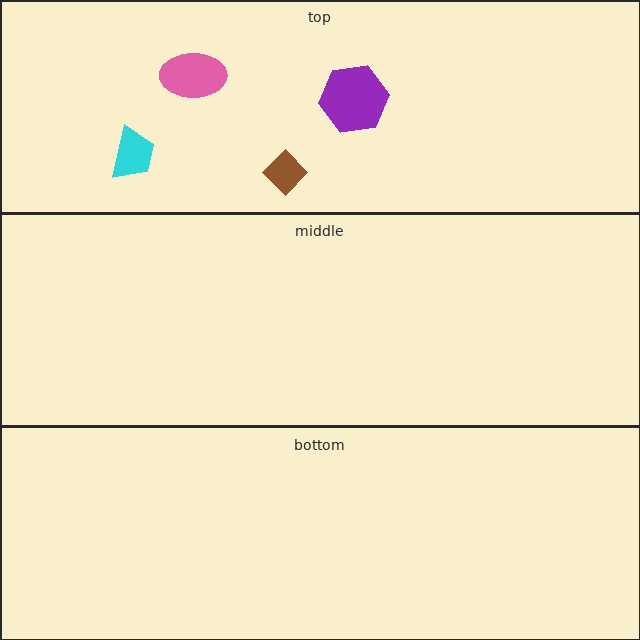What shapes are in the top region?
The cyan trapezoid, the purple hexagon, the pink ellipse, the brown diamond.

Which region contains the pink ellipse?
The top region.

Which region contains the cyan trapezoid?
The top region.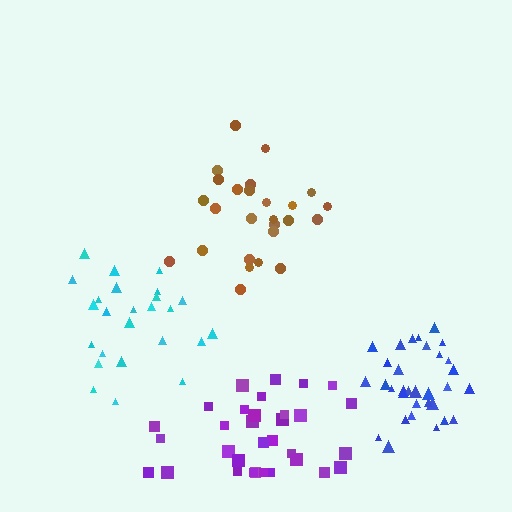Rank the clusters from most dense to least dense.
blue, brown, cyan, purple.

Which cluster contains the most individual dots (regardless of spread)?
Purple (32).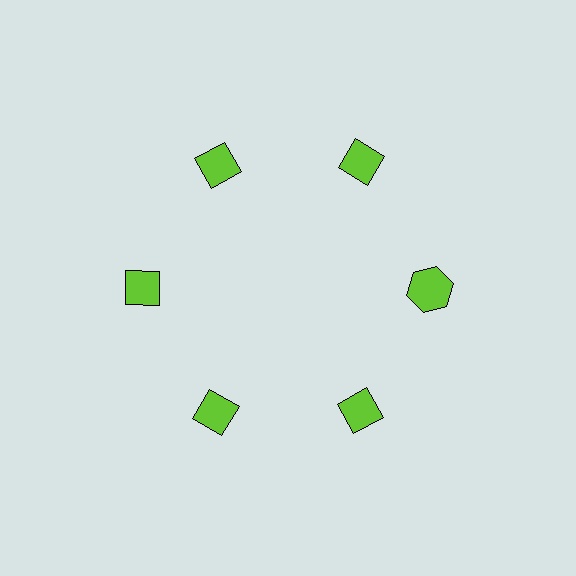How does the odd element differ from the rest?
It has a different shape: hexagon instead of diamond.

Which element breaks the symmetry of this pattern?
The lime hexagon at roughly the 3 o'clock position breaks the symmetry. All other shapes are lime diamonds.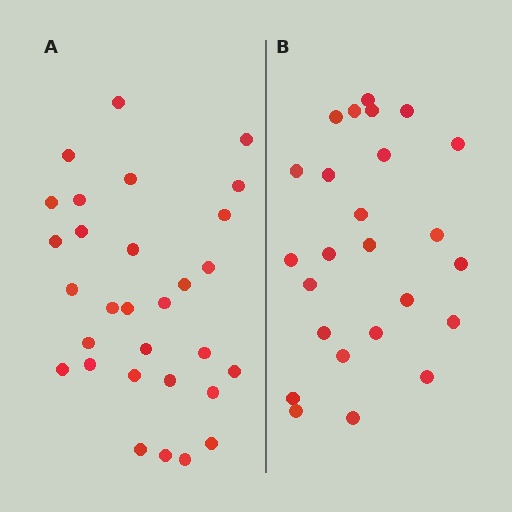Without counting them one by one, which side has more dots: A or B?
Region A (the left region) has more dots.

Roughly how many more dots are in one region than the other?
Region A has about 5 more dots than region B.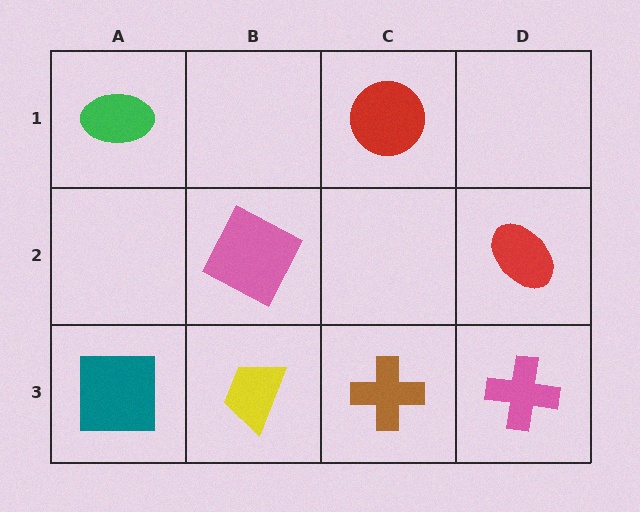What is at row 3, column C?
A brown cross.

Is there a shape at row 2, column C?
No, that cell is empty.